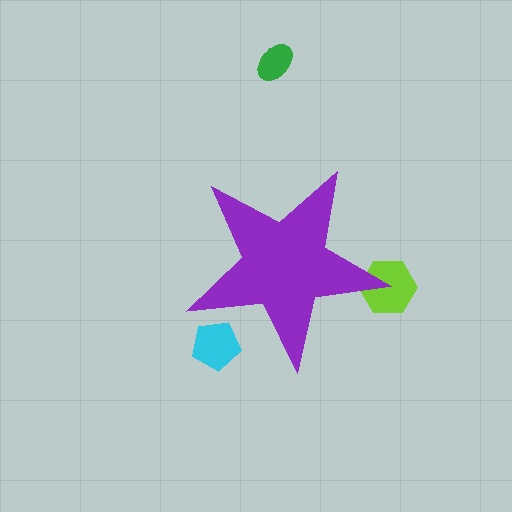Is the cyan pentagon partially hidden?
Yes, the cyan pentagon is partially hidden behind the purple star.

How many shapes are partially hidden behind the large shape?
2 shapes are partially hidden.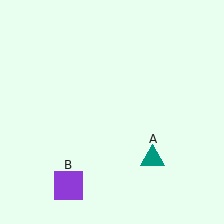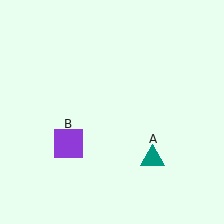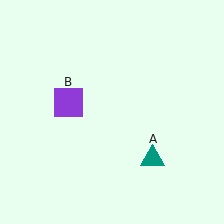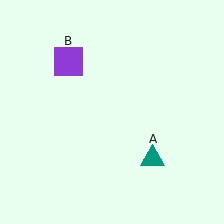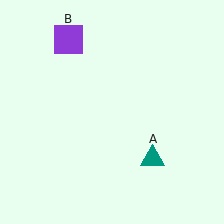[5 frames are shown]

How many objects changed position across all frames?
1 object changed position: purple square (object B).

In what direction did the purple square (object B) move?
The purple square (object B) moved up.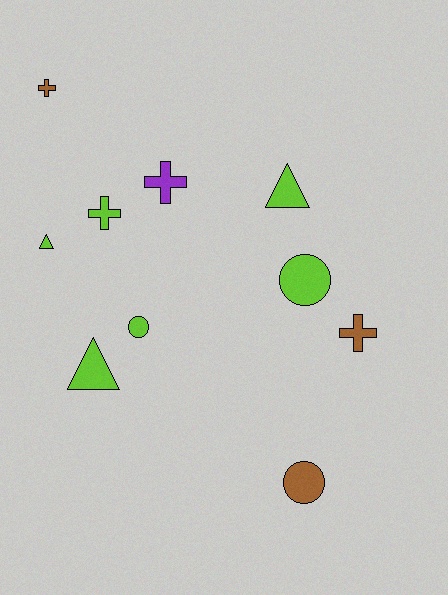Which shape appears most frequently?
Cross, with 4 objects.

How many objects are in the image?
There are 10 objects.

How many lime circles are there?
There are 2 lime circles.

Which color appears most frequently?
Lime, with 6 objects.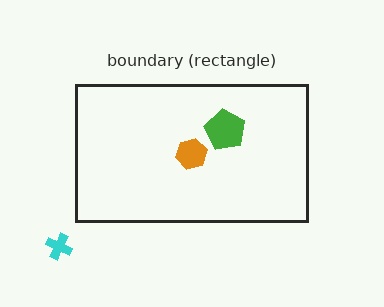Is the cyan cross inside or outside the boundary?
Outside.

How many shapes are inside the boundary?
2 inside, 1 outside.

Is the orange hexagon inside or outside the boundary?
Inside.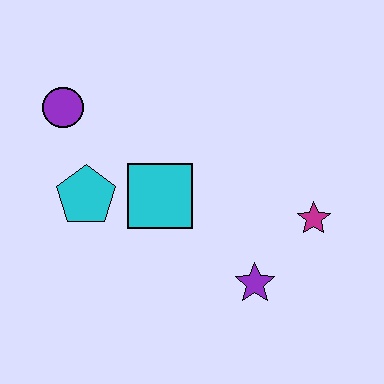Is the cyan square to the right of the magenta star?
No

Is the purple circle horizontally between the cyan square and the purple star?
No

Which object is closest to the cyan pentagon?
The cyan square is closest to the cyan pentagon.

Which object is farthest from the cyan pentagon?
The magenta star is farthest from the cyan pentagon.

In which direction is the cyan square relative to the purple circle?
The cyan square is to the right of the purple circle.